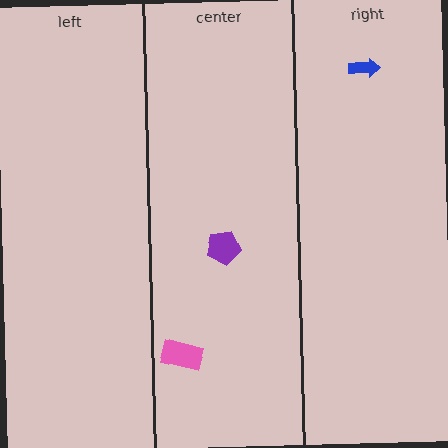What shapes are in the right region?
The blue arrow.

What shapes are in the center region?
The purple pentagon, the pink rectangle.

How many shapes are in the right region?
1.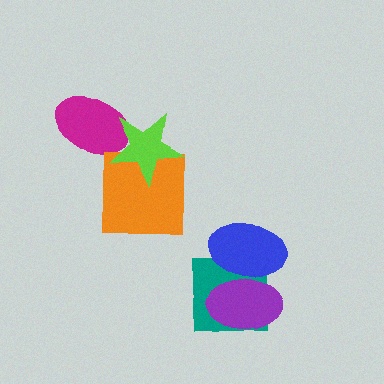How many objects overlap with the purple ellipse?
2 objects overlap with the purple ellipse.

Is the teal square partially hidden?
Yes, it is partially covered by another shape.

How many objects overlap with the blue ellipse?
2 objects overlap with the blue ellipse.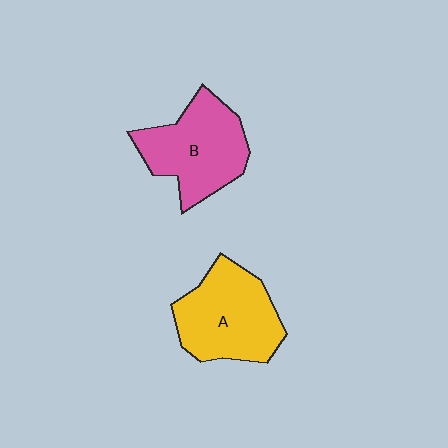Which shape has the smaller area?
Shape B (pink).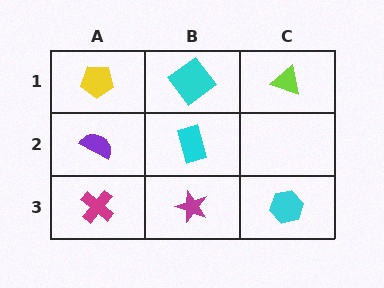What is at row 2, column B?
A cyan rectangle.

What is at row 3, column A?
A magenta cross.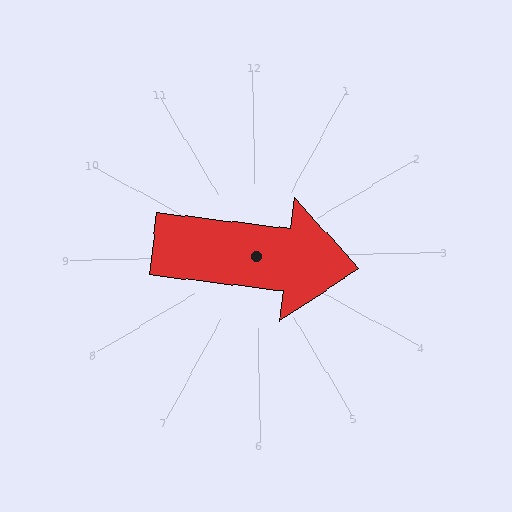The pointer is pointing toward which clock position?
Roughly 3 o'clock.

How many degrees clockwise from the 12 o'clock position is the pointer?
Approximately 98 degrees.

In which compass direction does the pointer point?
East.